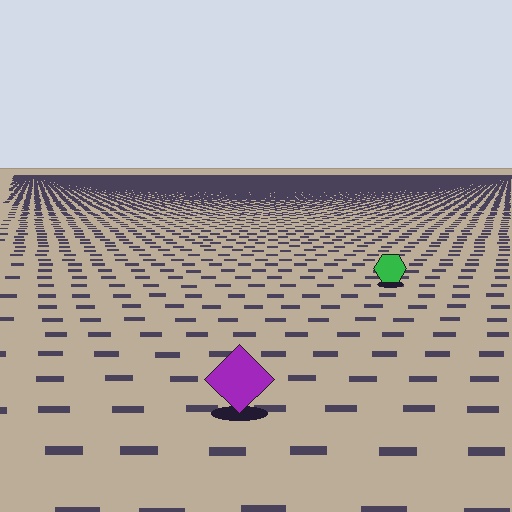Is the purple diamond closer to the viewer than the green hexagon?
Yes. The purple diamond is closer — you can tell from the texture gradient: the ground texture is coarser near it.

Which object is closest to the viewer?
The purple diamond is closest. The texture marks near it are larger and more spread out.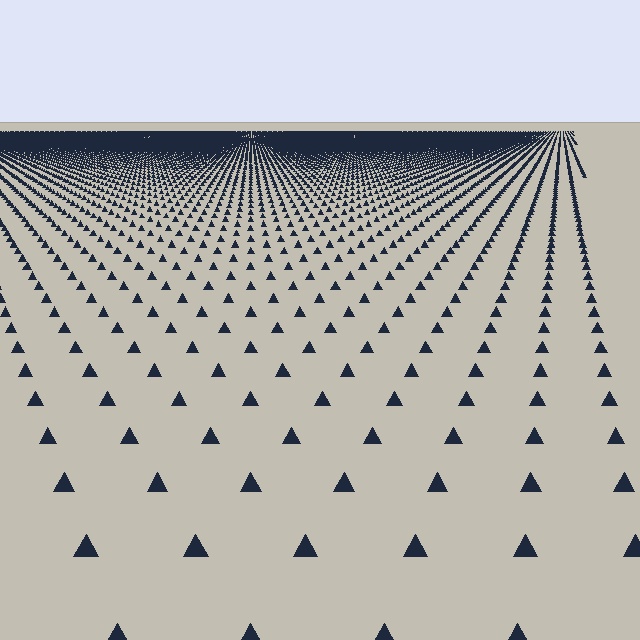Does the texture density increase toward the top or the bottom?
Density increases toward the top.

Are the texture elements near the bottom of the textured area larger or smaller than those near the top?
Larger. Near the bottom, elements are closer to the viewer and appear at a bigger on-screen size.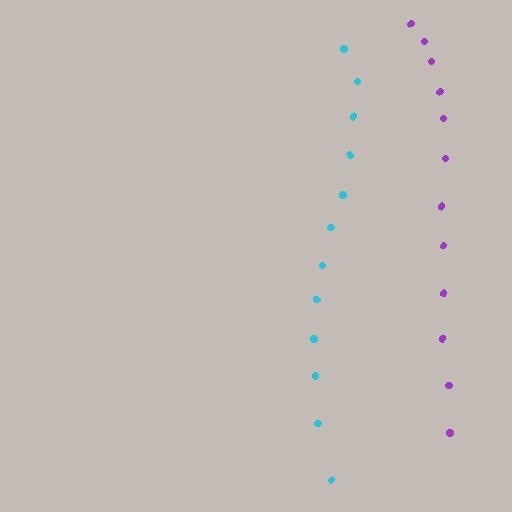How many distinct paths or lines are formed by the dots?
There are 2 distinct paths.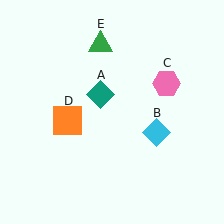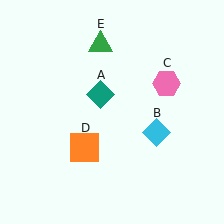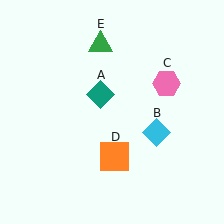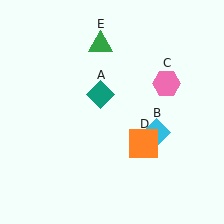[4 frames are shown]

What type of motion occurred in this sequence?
The orange square (object D) rotated counterclockwise around the center of the scene.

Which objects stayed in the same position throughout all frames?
Teal diamond (object A) and cyan diamond (object B) and pink hexagon (object C) and green triangle (object E) remained stationary.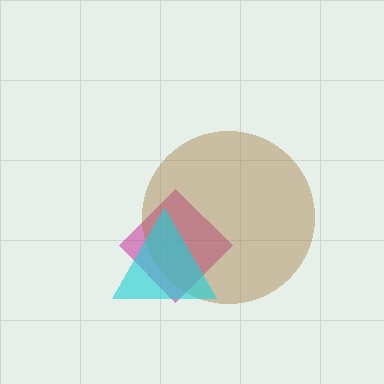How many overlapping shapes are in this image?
There are 3 overlapping shapes in the image.